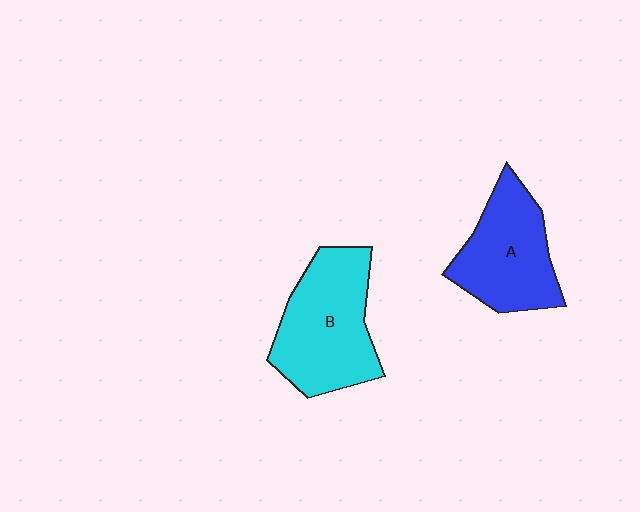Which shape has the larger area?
Shape B (cyan).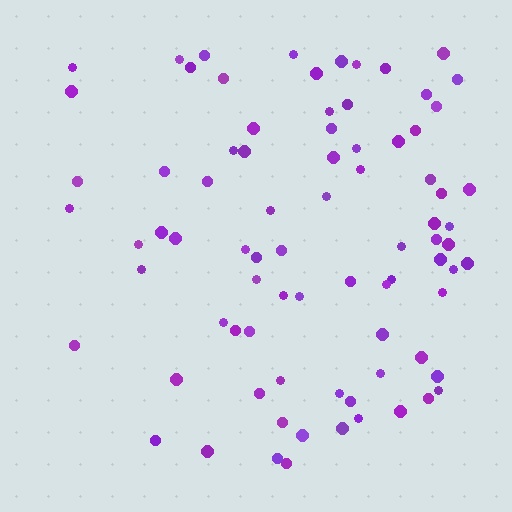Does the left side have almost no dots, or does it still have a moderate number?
Still a moderate number, just noticeably fewer than the right.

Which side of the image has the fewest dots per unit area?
The left.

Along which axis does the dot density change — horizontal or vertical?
Horizontal.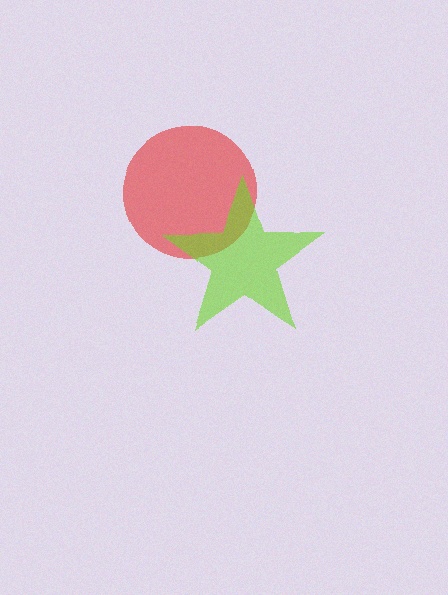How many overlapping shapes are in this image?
There are 2 overlapping shapes in the image.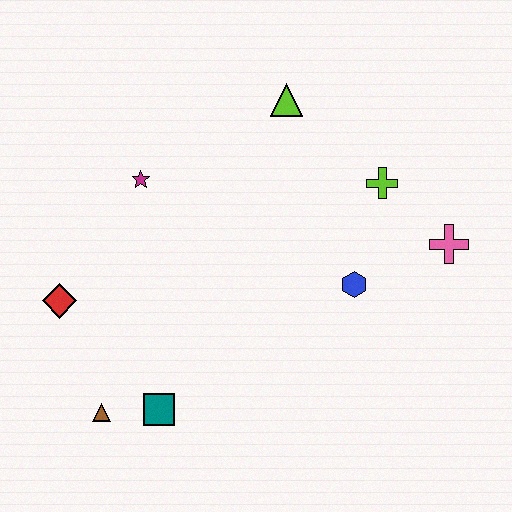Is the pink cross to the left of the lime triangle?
No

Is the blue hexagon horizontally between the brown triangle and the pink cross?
Yes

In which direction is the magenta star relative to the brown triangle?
The magenta star is above the brown triangle.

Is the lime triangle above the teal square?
Yes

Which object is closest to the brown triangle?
The teal square is closest to the brown triangle.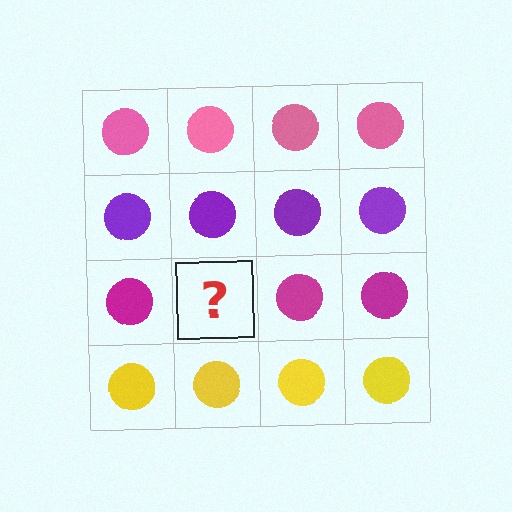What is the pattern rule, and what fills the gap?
The rule is that each row has a consistent color. The gap should be filled with a magenta circle.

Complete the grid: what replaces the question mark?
The question mark should be replaced with a magenta circle.